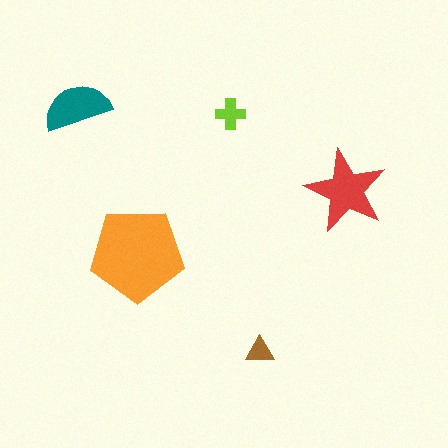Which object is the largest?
The orange pentagon.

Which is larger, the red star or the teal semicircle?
The red star.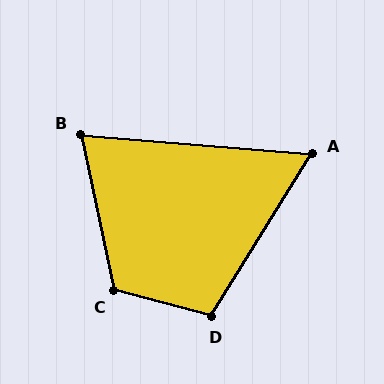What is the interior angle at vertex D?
Approximately 107 degrees (obtuse).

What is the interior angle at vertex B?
Approximately 73 degrees (acute).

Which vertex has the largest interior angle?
C, at approximately 117 degrees.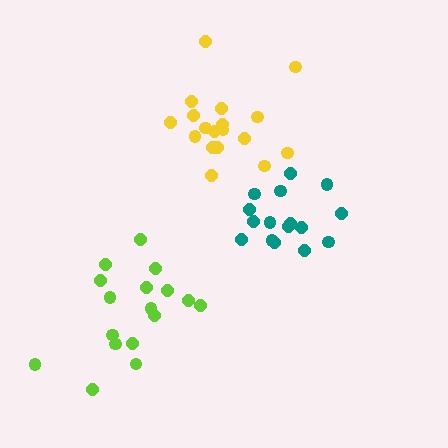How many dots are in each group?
Group 1: 17 dots, Group 2: 17 dots, Group 3: 18 dots (52 total).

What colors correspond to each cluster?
The clusters are colored: teal, lime, yellow.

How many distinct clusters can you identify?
There are 3 distinct clusters.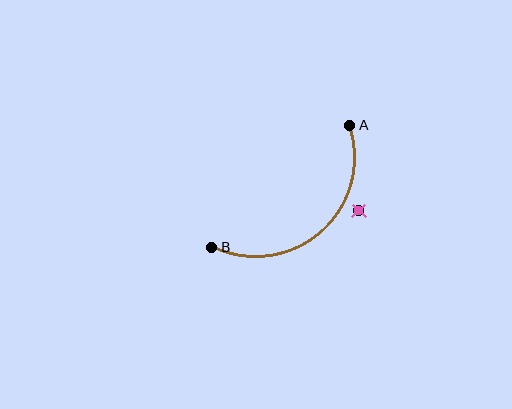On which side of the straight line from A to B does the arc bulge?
The arc bulges below and to the right of the straight line connecting A and B.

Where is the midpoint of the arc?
The arc midpoint is the point on the curve farthest from the straight line joining A and B. It sits below and to the right of that line.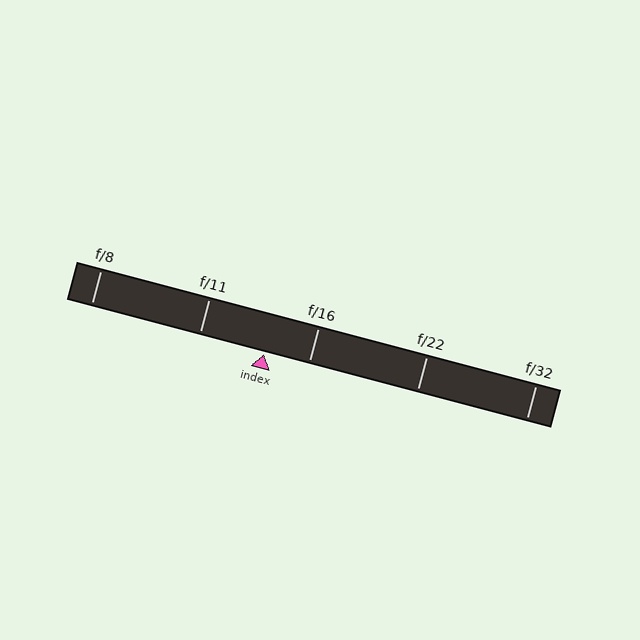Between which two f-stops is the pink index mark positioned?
The index mark is between f/11 and f/16.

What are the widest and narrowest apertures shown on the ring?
The widest aperture shown is f/8 and the narrowest is f/32.